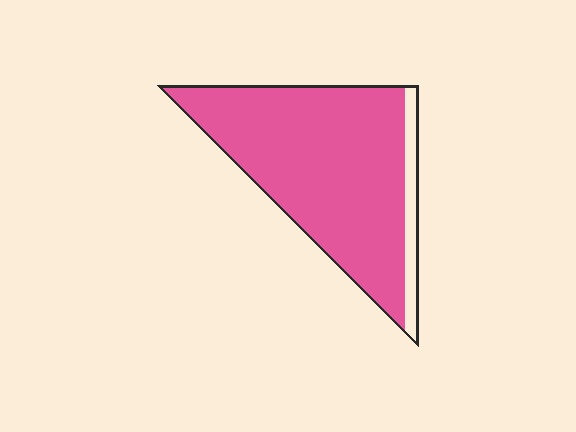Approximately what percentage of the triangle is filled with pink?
Approximately 90%.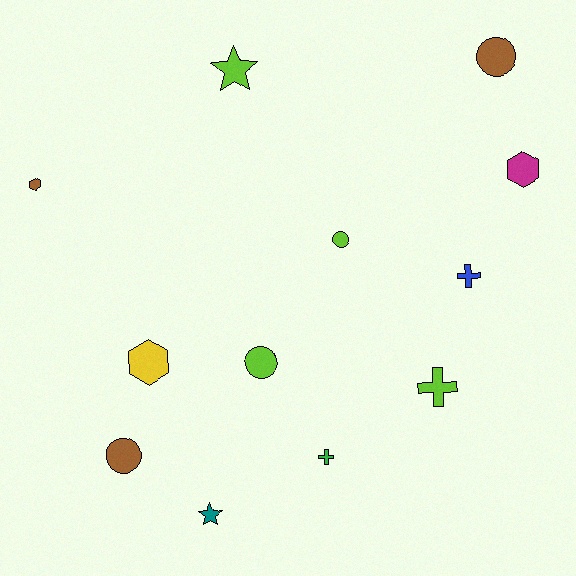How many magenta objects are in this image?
There is 1 magenta object.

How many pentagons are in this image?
There are no pentagons.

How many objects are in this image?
There are 12 objects.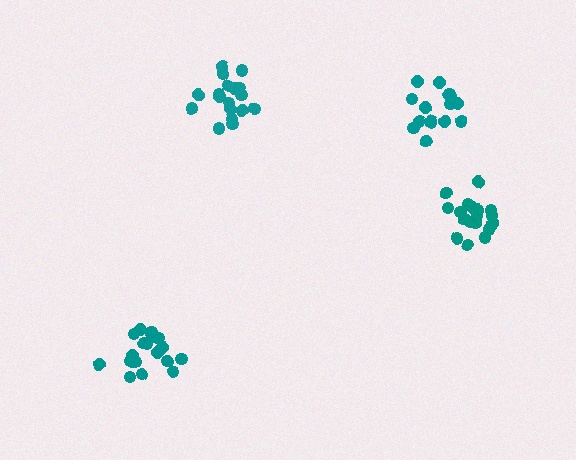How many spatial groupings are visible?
There are 4 spatial groupings.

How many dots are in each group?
Group 1: 21 dots, Group 2: 19 dots, Group 3: 18 dots, Group 4: 15 dots (73 total).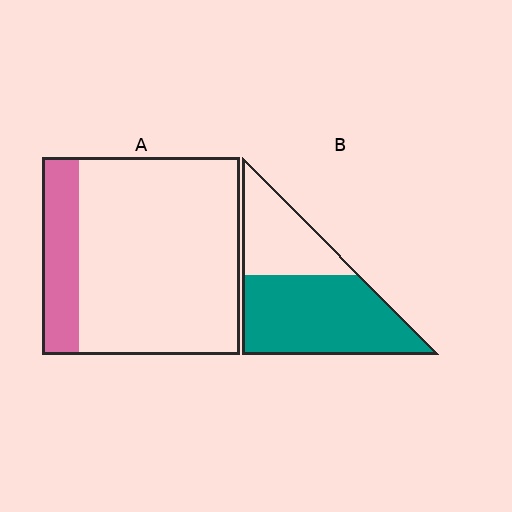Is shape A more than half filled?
No.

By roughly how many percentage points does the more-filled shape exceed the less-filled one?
By roughly 45 percentage points (B over A).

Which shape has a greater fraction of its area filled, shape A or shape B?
Shape B.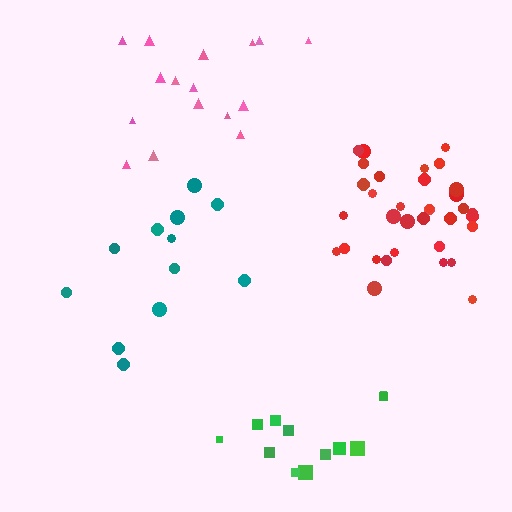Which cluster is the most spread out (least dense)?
Teal.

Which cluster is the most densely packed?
Red.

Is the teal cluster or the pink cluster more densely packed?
Pink.